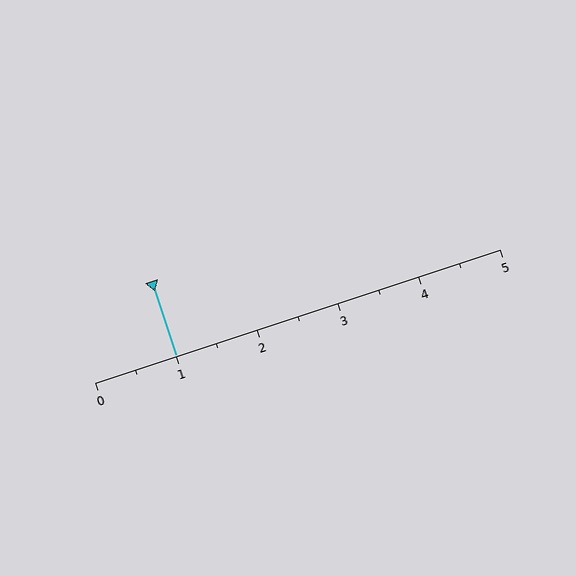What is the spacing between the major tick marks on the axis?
The major ticks are spaced 1 apart.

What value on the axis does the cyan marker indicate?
The marker indicates approximately 1.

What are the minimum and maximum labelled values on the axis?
The axis runs from 0 to 5.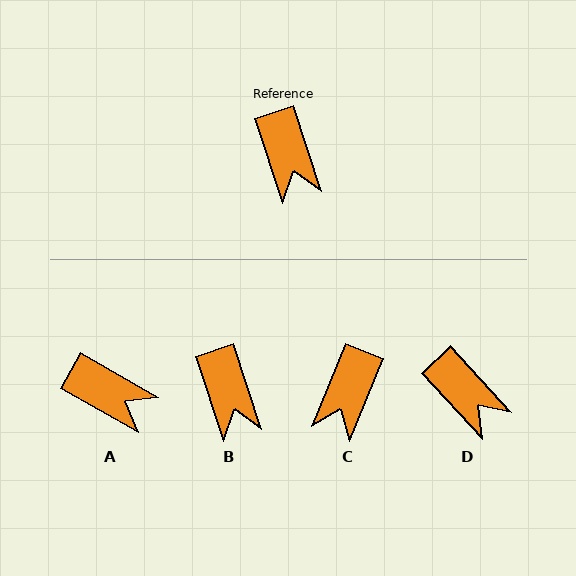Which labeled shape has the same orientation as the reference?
B.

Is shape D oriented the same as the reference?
No, it is off by about 25 degrees.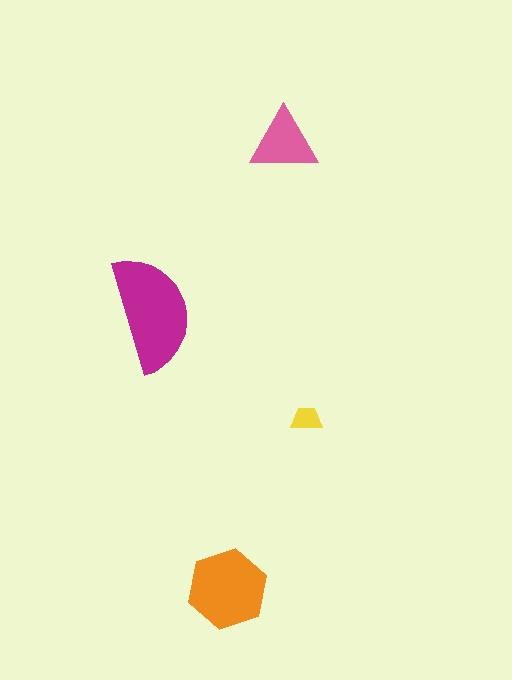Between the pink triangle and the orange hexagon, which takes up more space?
The orange hexagon.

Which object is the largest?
The magenta semicircle.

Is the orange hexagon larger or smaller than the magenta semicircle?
Smaller.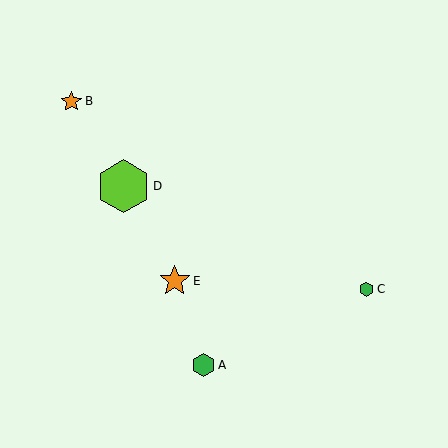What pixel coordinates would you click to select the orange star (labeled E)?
Click at (175, 281) to select the orange star E.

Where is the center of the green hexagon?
The center of the green hexagon is at (204, 365).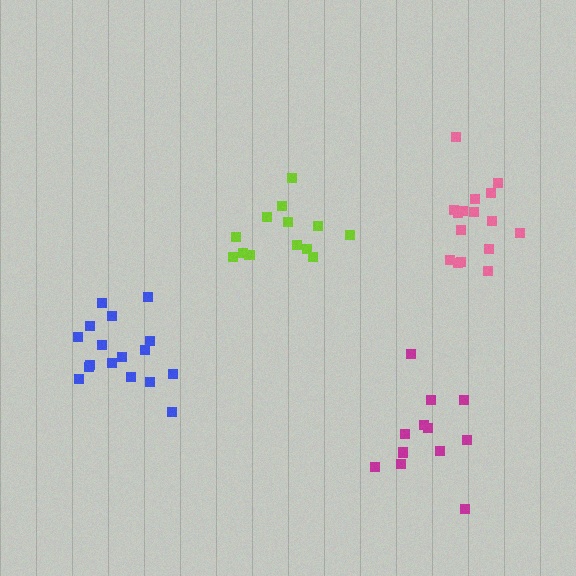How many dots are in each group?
Group 1: 17 dots, Group 2: 16 dots, Group 3: 12 dots, Group 4: 13 dots (58 total).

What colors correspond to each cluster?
The clusters are colored: blue, pink, magenta, lime.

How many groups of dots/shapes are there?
There are 4 groups.